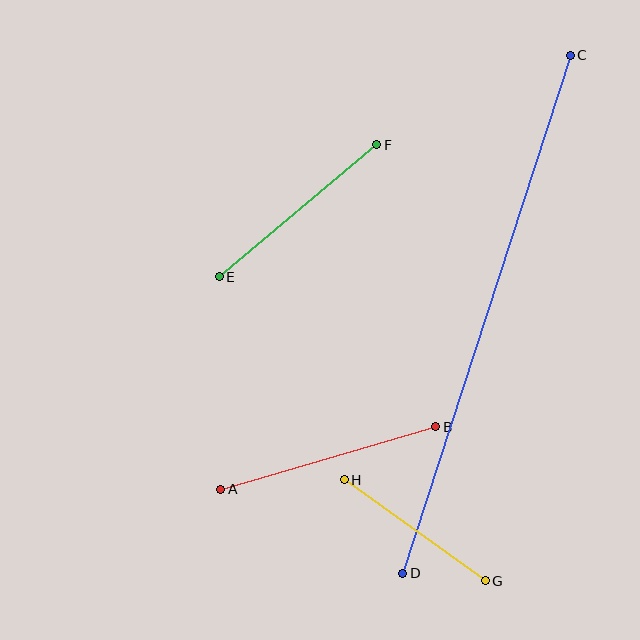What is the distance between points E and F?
The distance is approximately 206 pixels.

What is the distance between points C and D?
The distance is approximately 544 pixels.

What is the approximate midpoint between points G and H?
The midpoint is at approximately (415, 530) pixels.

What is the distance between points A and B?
The distance is approximately 224 pixels.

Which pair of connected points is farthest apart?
Points C and D are farthest apart.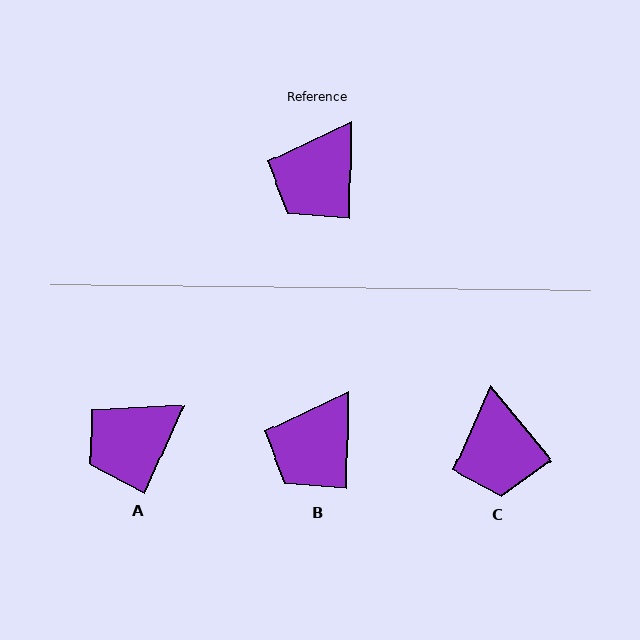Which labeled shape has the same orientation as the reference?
B.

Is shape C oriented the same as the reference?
No, it is off by about 41 degrees.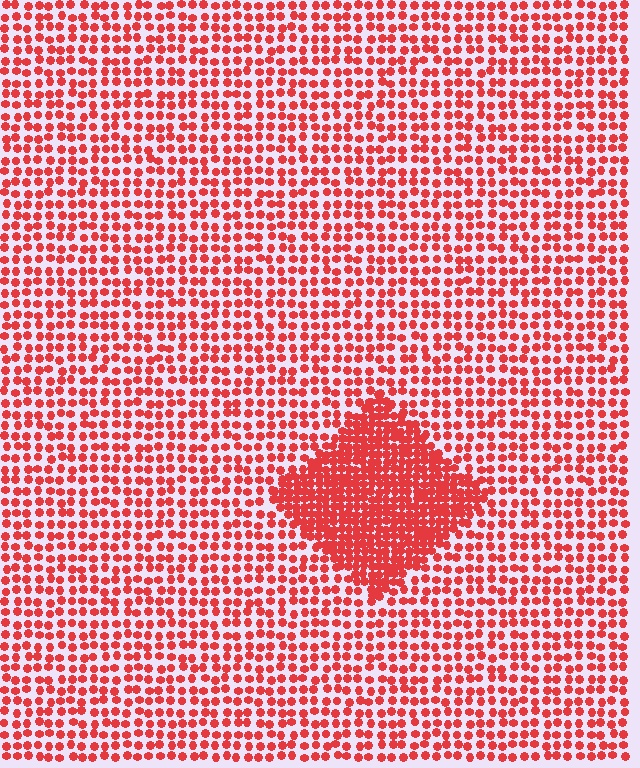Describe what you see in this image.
The image contains small red elements arranged at two different densities. A diamond-shaped region is visible where the elements are more densely packed than the surrounding area.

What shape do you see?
I see a diamond.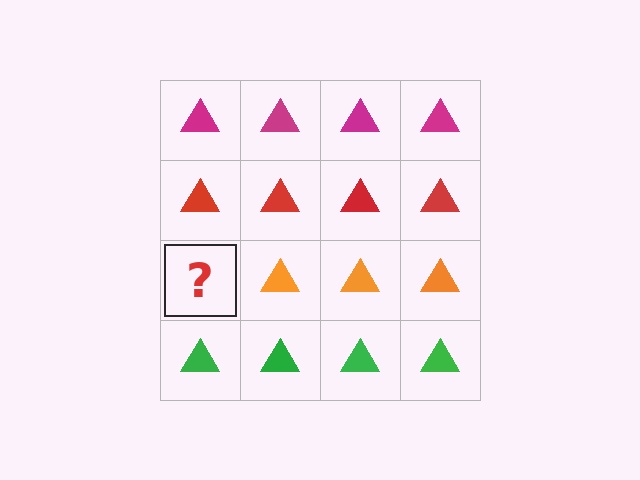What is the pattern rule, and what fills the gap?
The rule is that each row has a consistent color. The gap should be filled with an orange triangle.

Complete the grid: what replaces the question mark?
The question mark should be replaced with an orange triangle.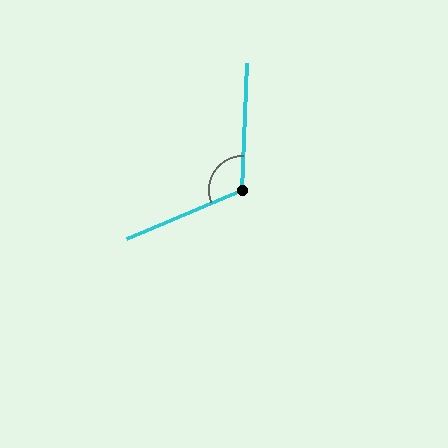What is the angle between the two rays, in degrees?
Approximately 115 degrees.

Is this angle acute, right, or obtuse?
It is obtuse.